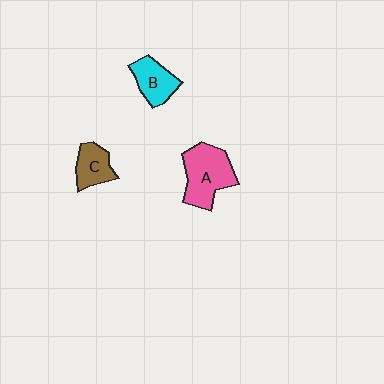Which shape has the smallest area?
Shape C (brown).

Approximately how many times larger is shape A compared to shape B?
Approximately 1.6 times.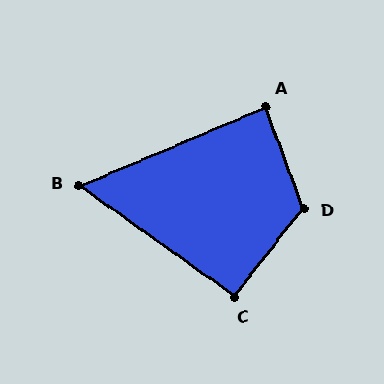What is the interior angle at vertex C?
Approximately 92 degrees (approximately right).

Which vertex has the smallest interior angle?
B, at approximately 58 degrees.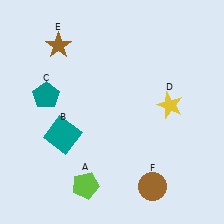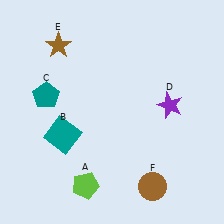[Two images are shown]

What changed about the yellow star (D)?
In Image 1, D is yellow. In Image 2, it changed to purple.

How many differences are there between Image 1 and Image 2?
There is 1 difference between the two images.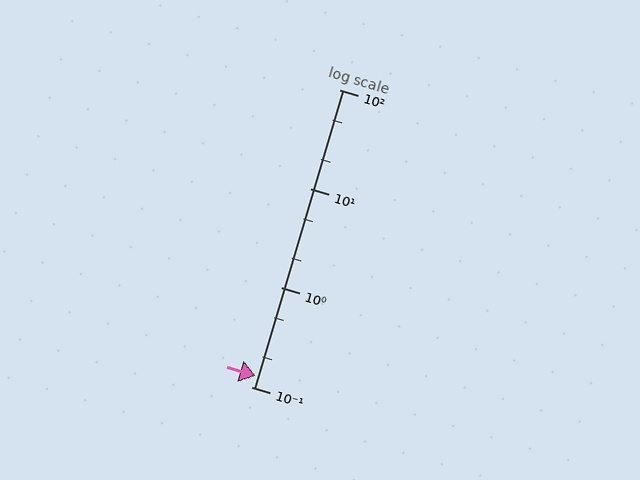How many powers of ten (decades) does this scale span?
The scale spans 3 decades, from 0.1 to 100.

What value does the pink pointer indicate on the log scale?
The pointer indicates approximately 0.13.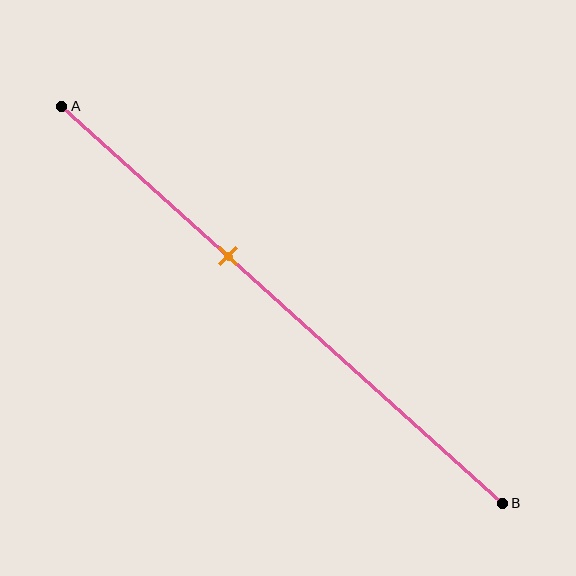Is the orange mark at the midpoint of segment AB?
No, the mark is at about 40% from A, not at the 50% midpoint.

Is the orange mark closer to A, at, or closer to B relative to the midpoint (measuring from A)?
The orange mark is closer to point A than the midpoint of segment AB.